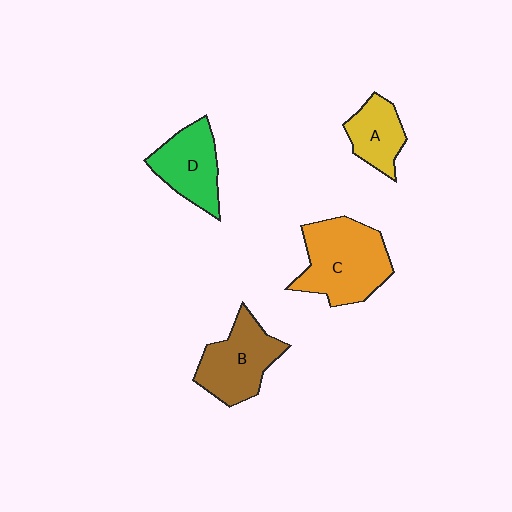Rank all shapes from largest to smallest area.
From largest to smallest: C (orange), B (brown), D (green), A (yellow).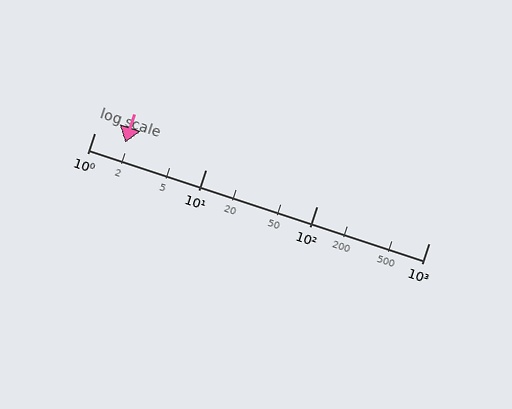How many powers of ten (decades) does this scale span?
The scale spans 3 decades, from 1 to 1000.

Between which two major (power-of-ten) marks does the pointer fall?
The pointer is between 1 and 10.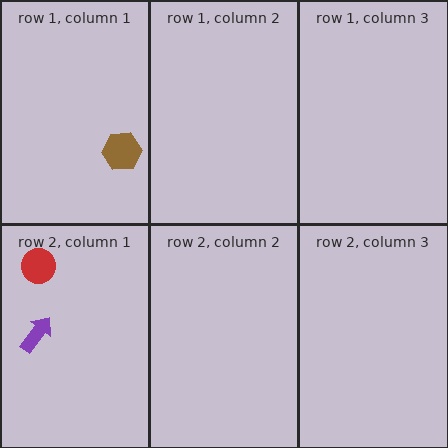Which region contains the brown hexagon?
The row 1, column 1 region.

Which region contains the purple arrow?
The row 2, column 1 region.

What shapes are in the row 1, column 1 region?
The brown hexagon.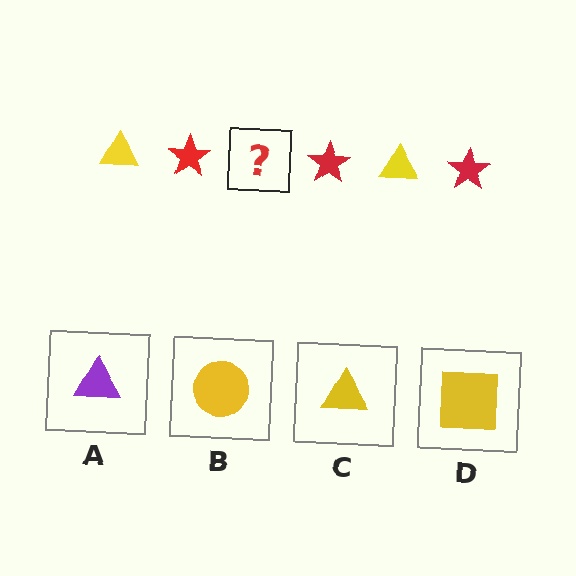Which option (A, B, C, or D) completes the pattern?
C.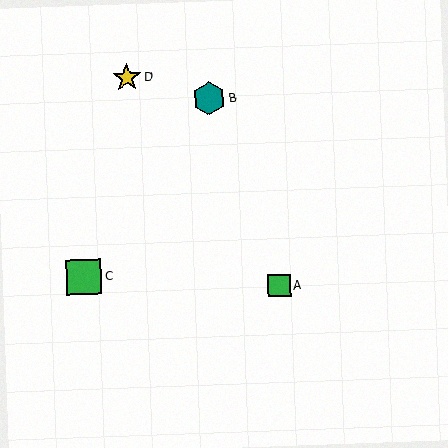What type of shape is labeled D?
Shape D is a yellow star.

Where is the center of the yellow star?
The center of the yellow star is at (127, 77).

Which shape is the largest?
The green square (labeled C) is the largest.